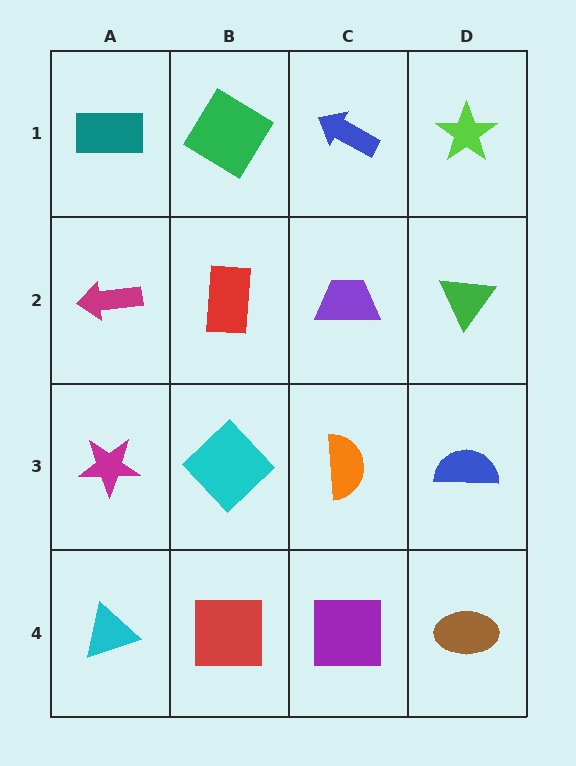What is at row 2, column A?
A magenta arrow.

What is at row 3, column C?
An orange semicircle.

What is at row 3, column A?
A magenta star.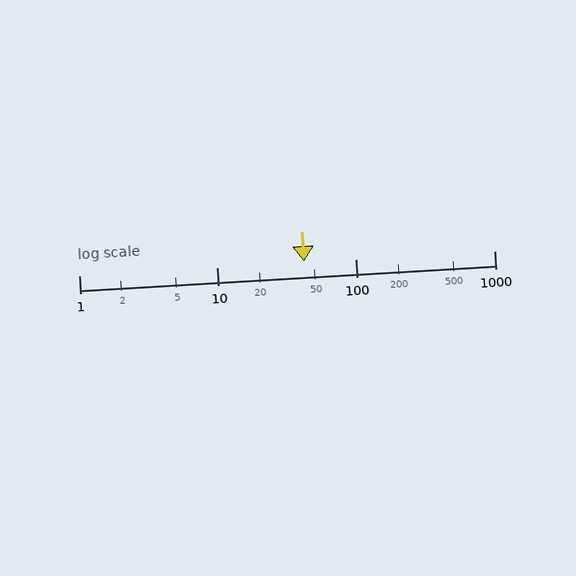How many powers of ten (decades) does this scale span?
The scale spans 3 decades, from 1 to 1000.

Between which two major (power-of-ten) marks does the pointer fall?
The pointer is between 10 and 100.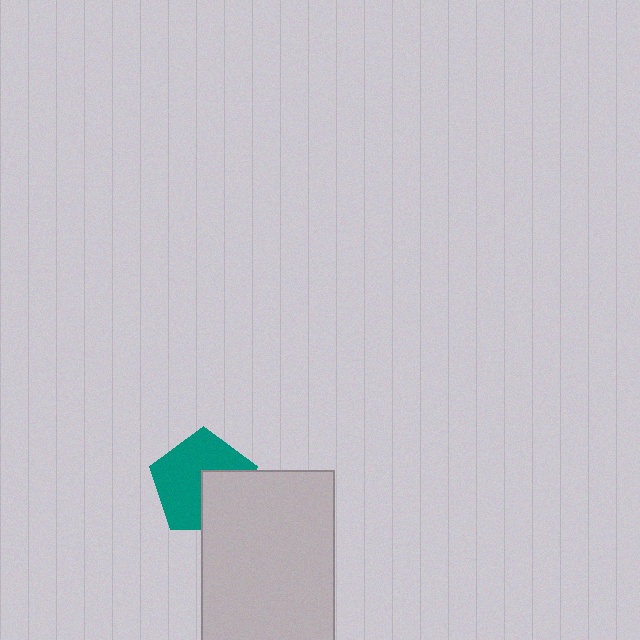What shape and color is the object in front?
The object in front is a light gray rectangle.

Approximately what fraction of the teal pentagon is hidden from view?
Roughly 35% of the teal pentagon is hidden behind the light gray rectangle.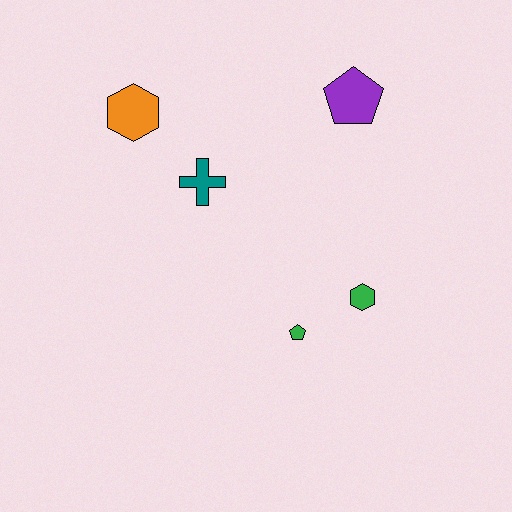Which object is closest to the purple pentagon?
The teal cross is closest to the purple pentagon.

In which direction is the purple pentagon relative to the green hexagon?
The purple pentagon is above the green hexagon.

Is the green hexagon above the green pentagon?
Yes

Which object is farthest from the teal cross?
The green hexagon is farthest from the teal cross.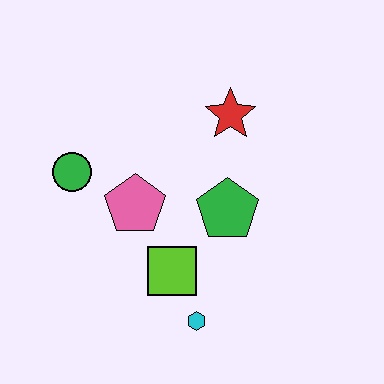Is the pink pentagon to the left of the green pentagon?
Yes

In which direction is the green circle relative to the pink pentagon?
The green circle is to the left of the pink pentagon.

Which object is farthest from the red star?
The cyan hexagon is farthest from the red star.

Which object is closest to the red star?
The green pentagon is closest to the red star.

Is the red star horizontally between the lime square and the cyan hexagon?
No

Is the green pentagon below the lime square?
No